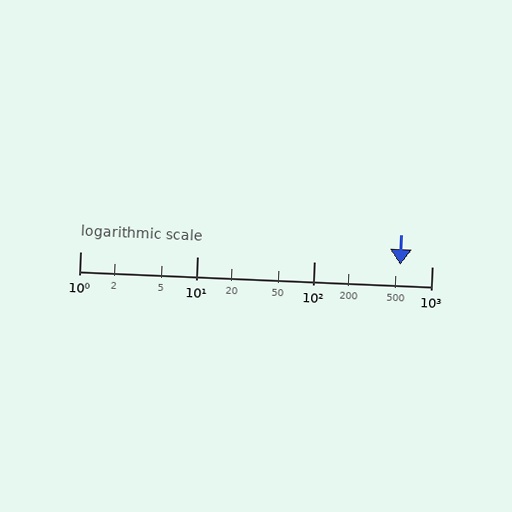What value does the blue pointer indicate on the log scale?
The pointer indicates approximately 540.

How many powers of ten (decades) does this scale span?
The scale spans 3 decades, from 1 to 1000.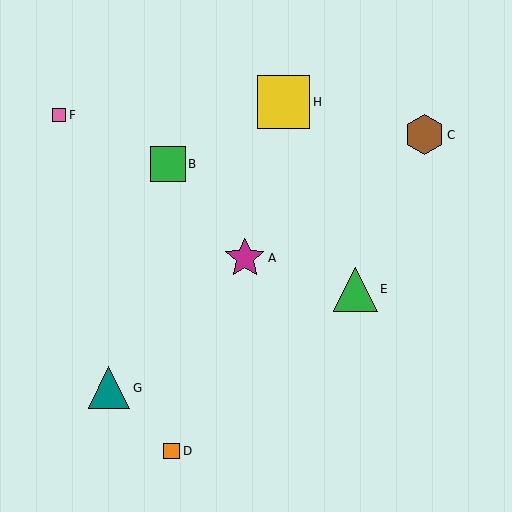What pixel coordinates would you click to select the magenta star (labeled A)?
Click at (245, 258) to select the magenta star A.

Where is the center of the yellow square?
The center of the yellow square is at (284, 102).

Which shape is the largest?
The yellow square (labeled H) is the largest.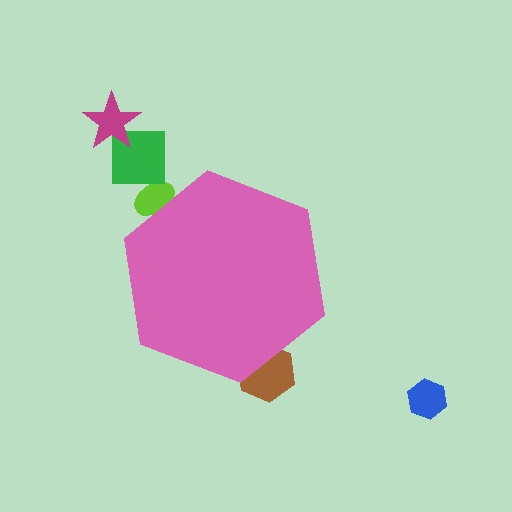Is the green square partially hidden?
No, the green square is fully visible.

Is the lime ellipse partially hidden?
Yes, the lime ellipse is partially hidden behind the pink hexagon.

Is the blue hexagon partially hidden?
No, the blue hexagon is fully visible.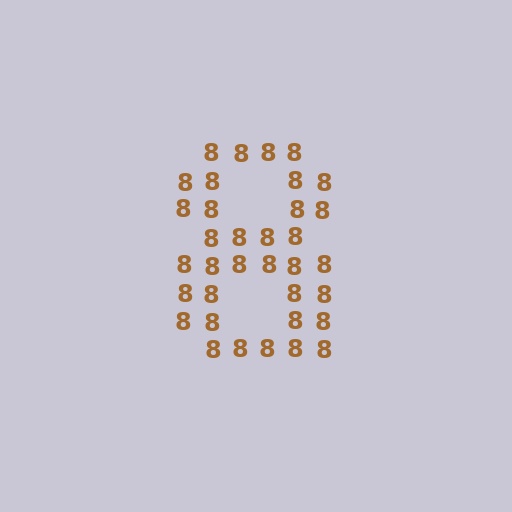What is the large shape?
The large shape is the digit 8.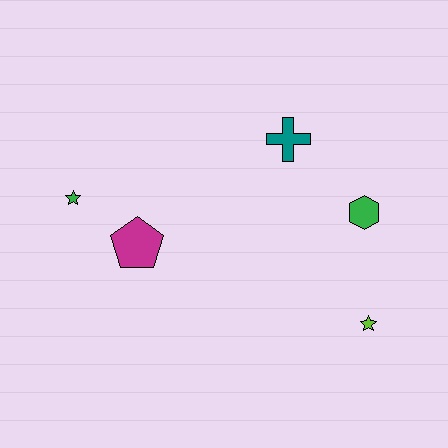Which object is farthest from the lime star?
The green star is farthest from the lime star.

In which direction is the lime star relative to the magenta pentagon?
The lime star is to the right of the magenta pentagon.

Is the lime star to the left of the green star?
No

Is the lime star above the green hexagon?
No